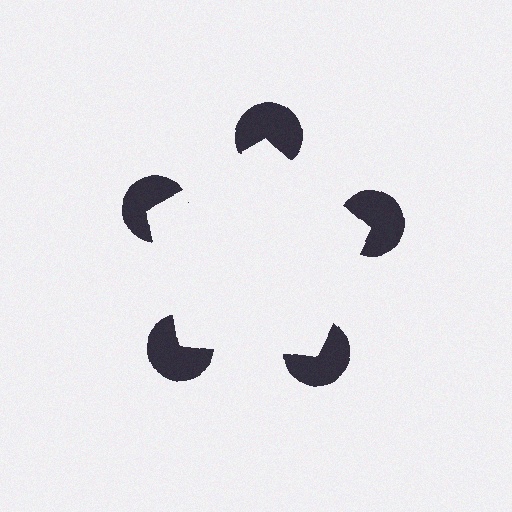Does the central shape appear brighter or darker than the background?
It typically appears slightly brighter than the background, even though no actual brightness change is drawn.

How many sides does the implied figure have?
5 sides.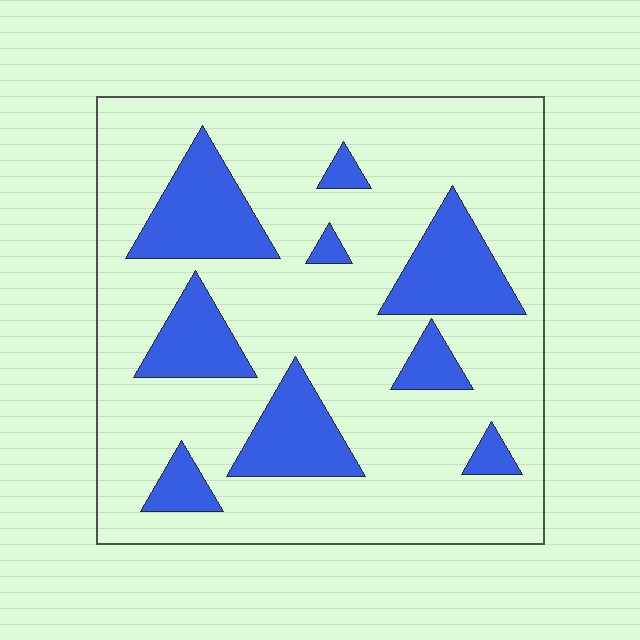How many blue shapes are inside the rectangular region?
9.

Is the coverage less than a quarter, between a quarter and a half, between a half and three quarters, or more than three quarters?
Less than a quarter.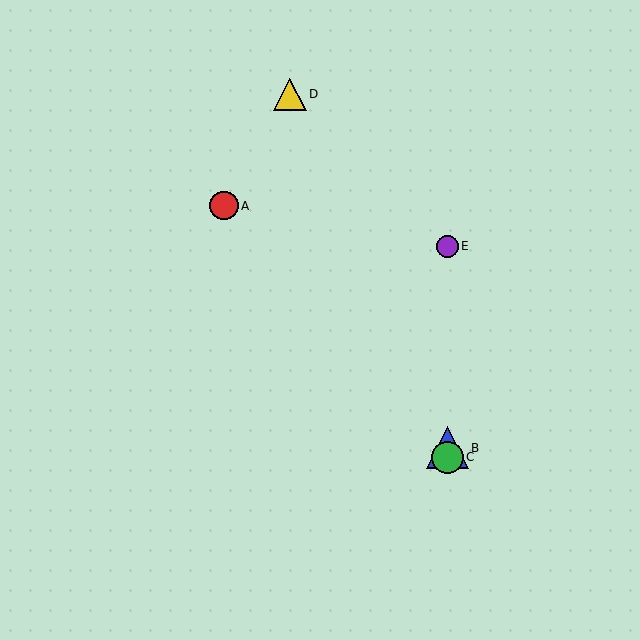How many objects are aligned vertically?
3 objects (B, C, E) are aligned vertically.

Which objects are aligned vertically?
Objects B, C, E are aligned vertically.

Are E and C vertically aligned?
Yes, both are at x≈447.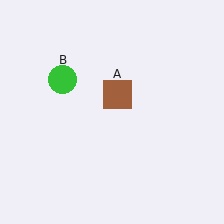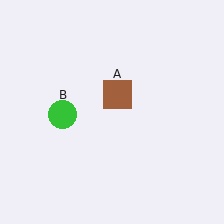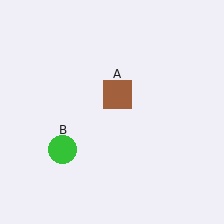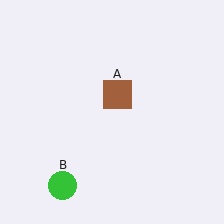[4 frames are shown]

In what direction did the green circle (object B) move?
The green circle (object B) moved down.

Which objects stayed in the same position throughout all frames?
Brown square (object A) remained stationary.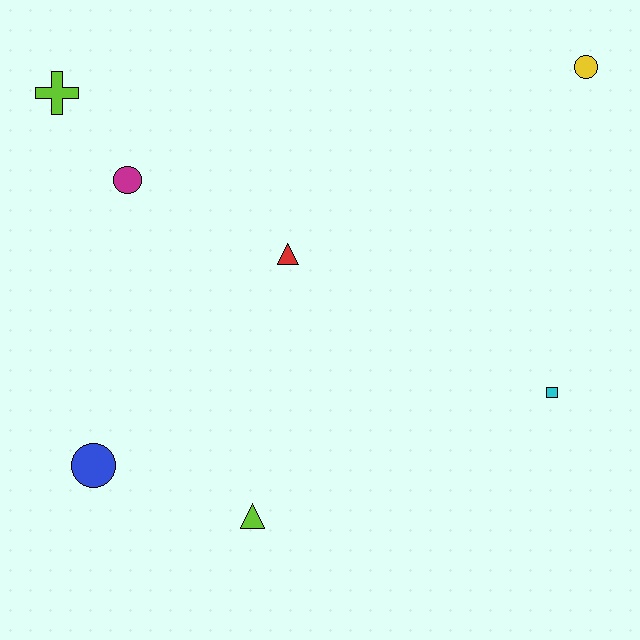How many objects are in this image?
There are 7 objects.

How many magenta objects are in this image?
There is 1 magenta object.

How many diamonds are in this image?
There are no diamonds.